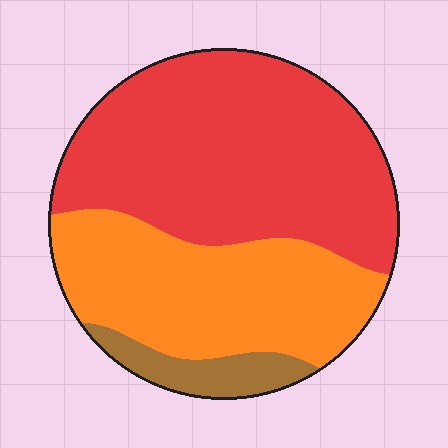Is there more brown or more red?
Red.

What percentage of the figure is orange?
Orange takes up between a quarter and a half of the figure.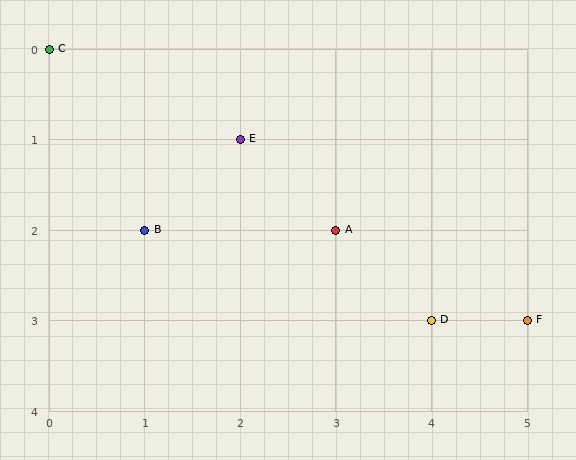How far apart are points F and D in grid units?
Points F and D are 1 column apart.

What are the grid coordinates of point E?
Point E is at grid coordinates (2, 1).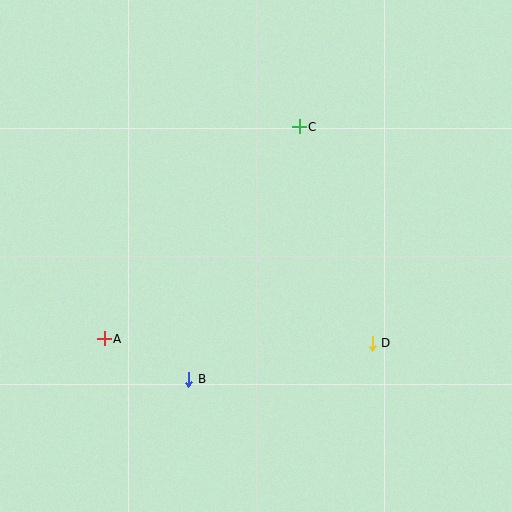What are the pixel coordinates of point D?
Point D is at (372, 343).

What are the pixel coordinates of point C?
Point C is at (299, 127).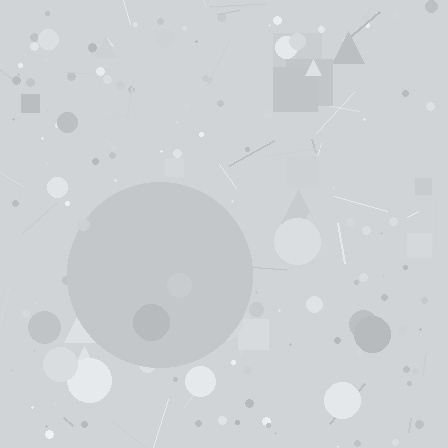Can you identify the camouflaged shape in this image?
The camouflaged shape is a circle.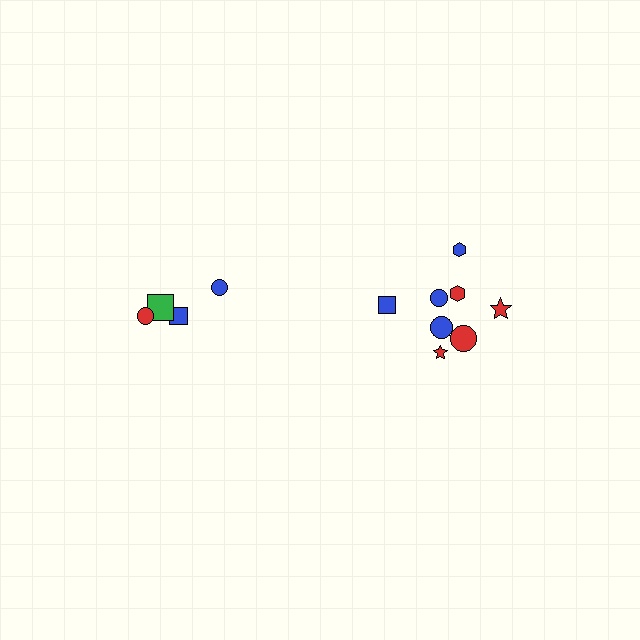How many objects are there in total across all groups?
There are 12 objects.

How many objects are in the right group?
There are 8 objects.